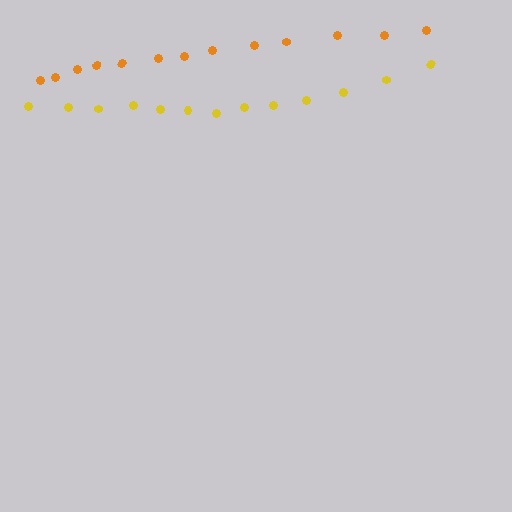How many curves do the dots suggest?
There are 2 distinct paths.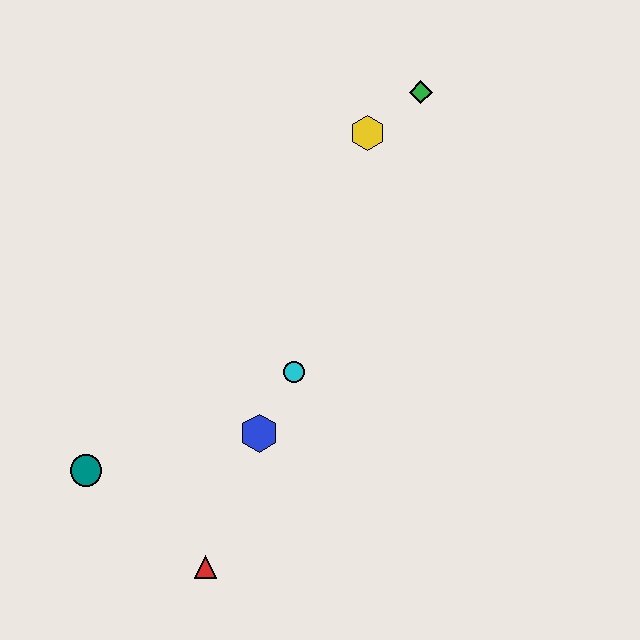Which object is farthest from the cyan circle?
The green diamond is farthest from the cyan circle.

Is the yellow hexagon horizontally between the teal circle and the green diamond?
Yes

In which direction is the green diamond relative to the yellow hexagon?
The green diamond is to the right of the yellow hexagon.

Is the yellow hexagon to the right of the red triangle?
Yes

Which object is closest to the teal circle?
The red triangle is closest to the teal circle.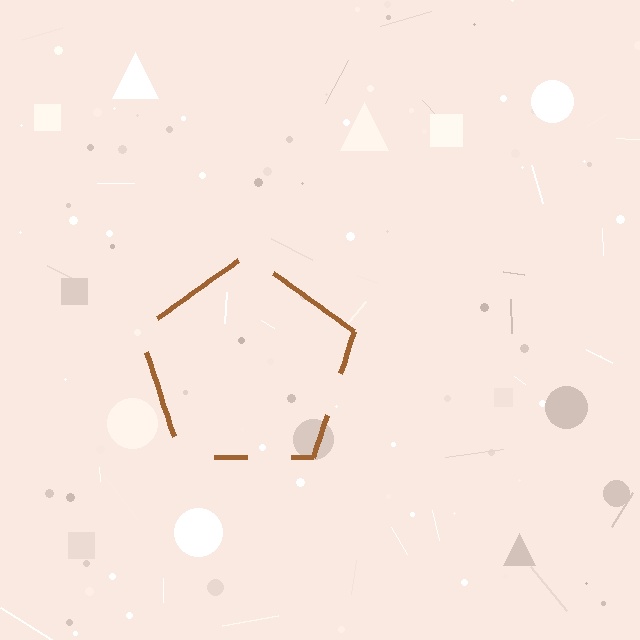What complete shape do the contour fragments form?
The contour fragments form a pentagon.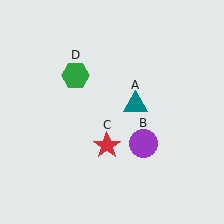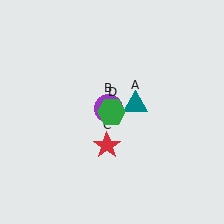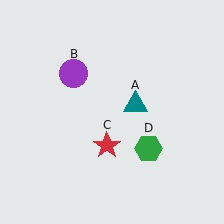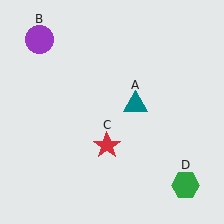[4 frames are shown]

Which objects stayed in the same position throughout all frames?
Teal triangle (object A) and red star (object C) remained stationary.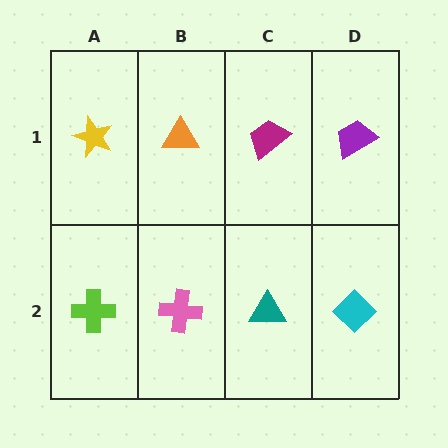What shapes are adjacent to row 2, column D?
A purple trapezoid (row 1, column D), a teal triangle (row 2, column C).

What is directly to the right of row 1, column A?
An orange triangle.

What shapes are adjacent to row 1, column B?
A pink cross (row 2, column B), a yellow star (row 1, column A), a magenta trapezoid (row 1, column C).